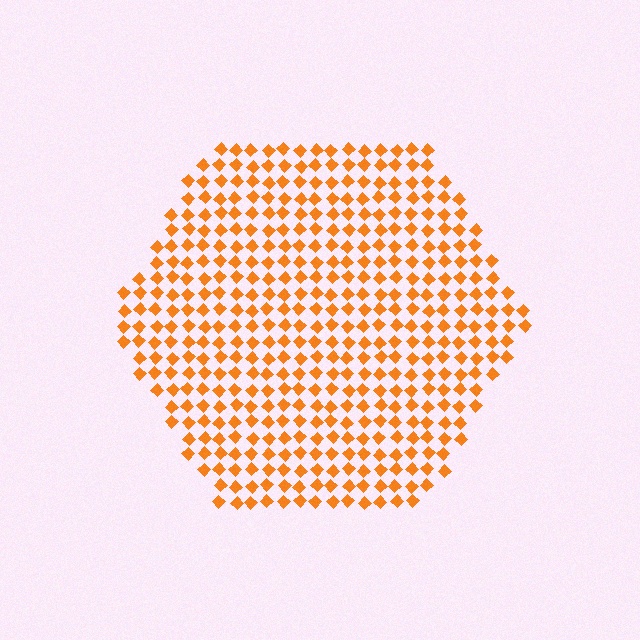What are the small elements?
The small elements are diamonds.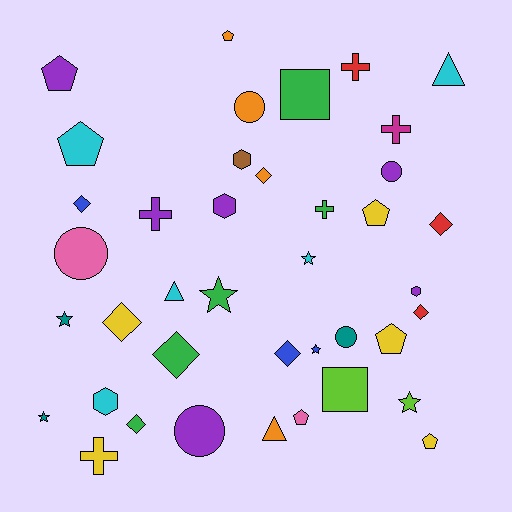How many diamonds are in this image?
There are 8 diamonds.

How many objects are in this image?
There are 40 objects.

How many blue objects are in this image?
There are 3 blue objects.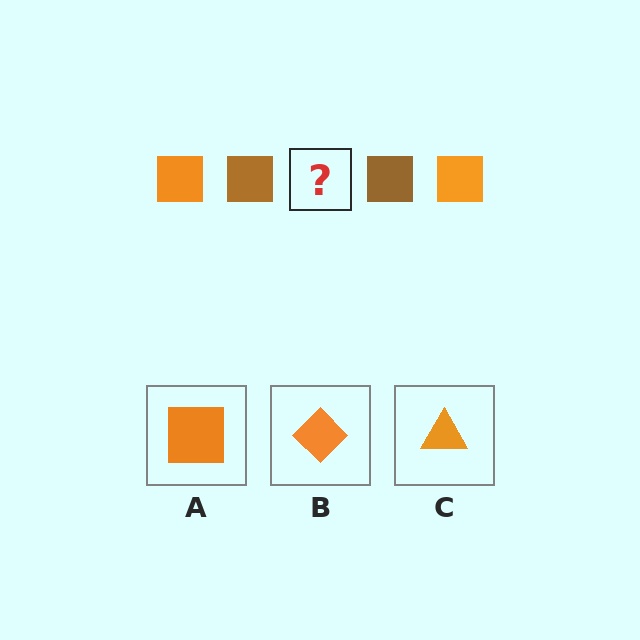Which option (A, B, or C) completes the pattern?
A.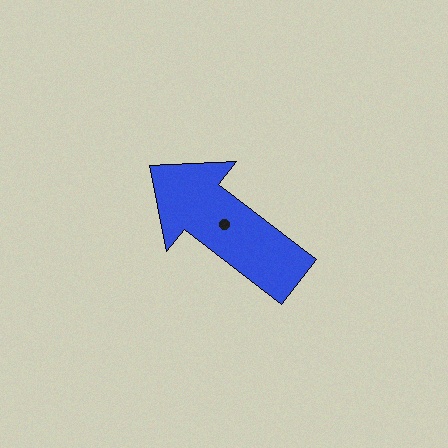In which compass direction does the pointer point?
Northwest.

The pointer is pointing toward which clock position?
Roughly 10 o'clock.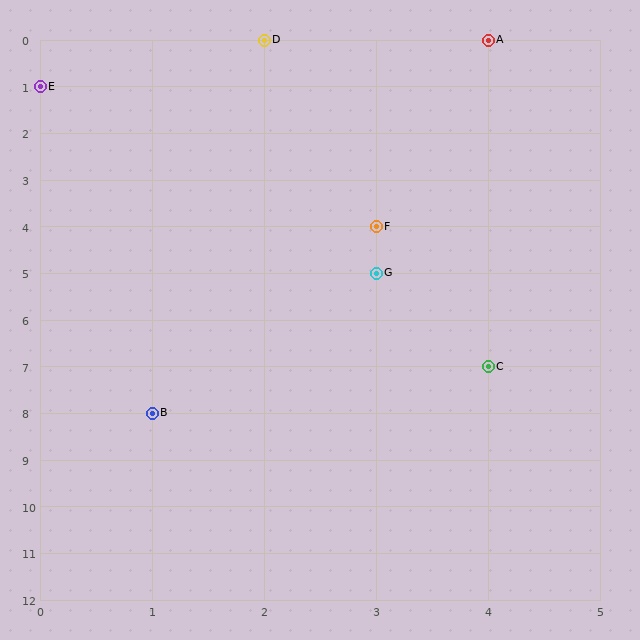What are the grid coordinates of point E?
Point E is at grid coordinates (0, 1).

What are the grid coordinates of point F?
Point F is at grid coordinates (3, 4).